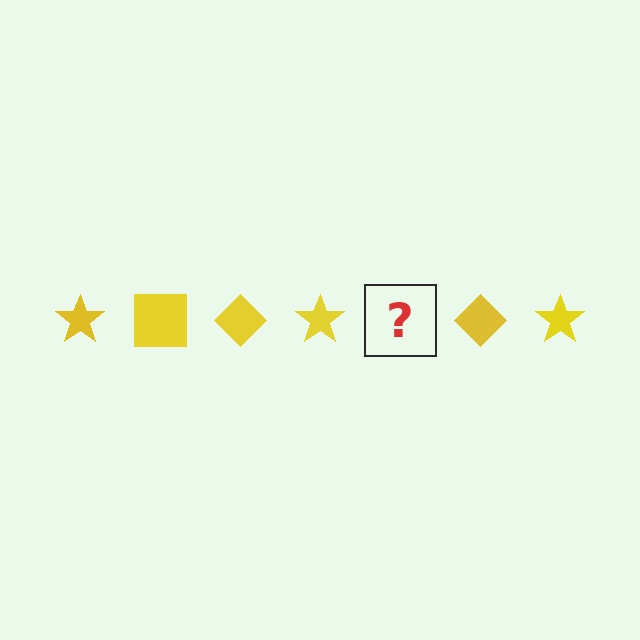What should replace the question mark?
The question mark should be replaced with a yellow square.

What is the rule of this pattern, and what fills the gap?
The rule is that the pattern cycles through star, square, diamond shapes in yellow. The gap should be filled with a yellow square.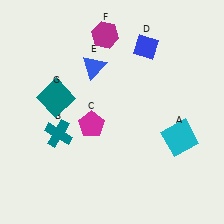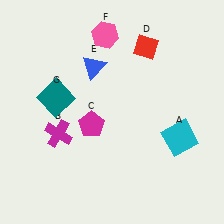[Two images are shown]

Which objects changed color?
B changed from teal to magenta. D changed from blue to red. F changed from magenta to pink.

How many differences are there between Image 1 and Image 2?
There are 3 differences between the two images.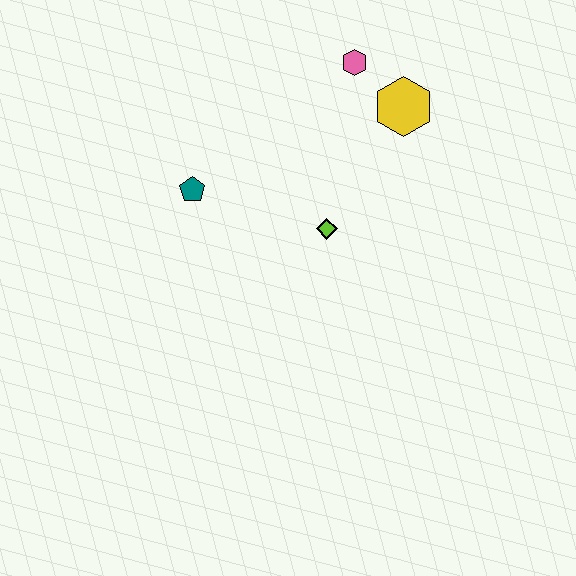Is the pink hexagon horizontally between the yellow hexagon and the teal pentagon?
Yes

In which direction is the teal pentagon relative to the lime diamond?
The teal pentagon is to the left of the lime diamond.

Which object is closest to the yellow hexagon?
The pink hexagon is closest to the yellow hexagon.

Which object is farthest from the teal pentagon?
The yellow hexagon is farthest from the teal pentagon.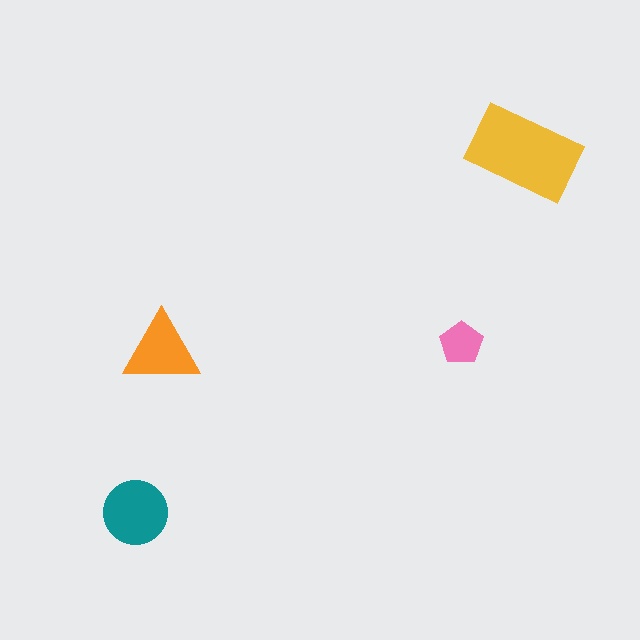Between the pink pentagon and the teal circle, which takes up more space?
The teal circle.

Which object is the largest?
The yellow rectangle.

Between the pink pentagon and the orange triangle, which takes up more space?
The orange triangle.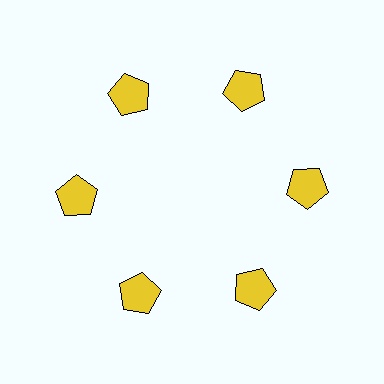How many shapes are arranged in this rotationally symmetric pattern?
There are 6 shapes, arranged in 6 groups of 1.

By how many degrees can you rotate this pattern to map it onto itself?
The pattern maps onto itself every 60 degrees of rotation.